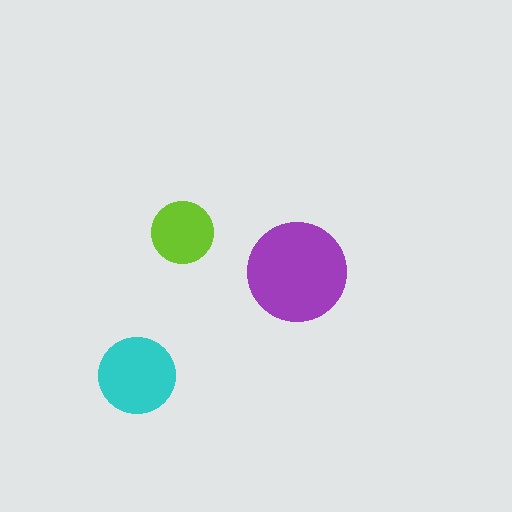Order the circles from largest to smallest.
the purple one, the cyan one, the lime one.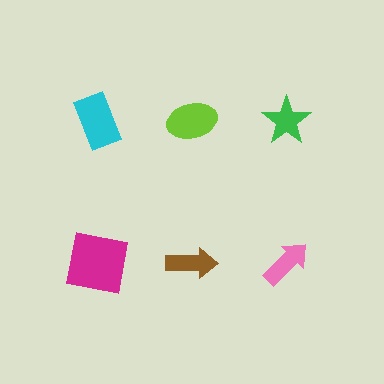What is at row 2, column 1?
A magenta square.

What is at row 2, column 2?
A brown arrow.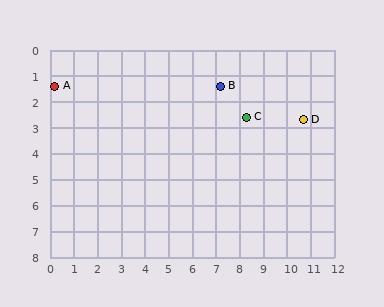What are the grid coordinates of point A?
Point A is at approximately (0.2, 1.4).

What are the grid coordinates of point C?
Point C is at approximately (8.3, 2.6).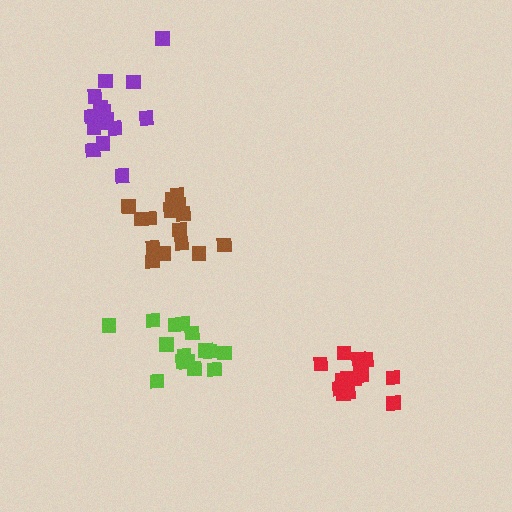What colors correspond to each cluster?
The clusters are colored: purple, red, lime, brown.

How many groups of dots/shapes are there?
There are 4 groups.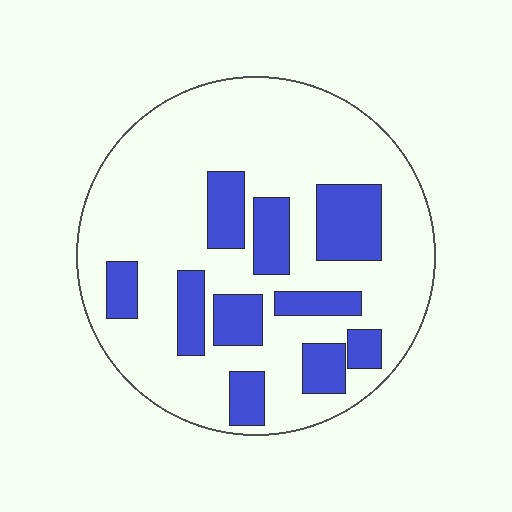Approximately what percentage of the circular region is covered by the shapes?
Approximately 25%.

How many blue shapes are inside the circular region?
10.